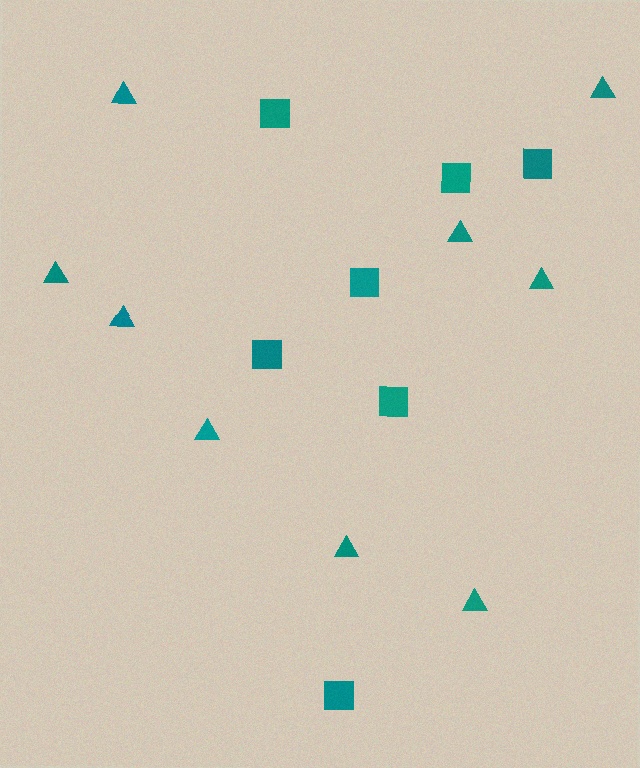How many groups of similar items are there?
There are 2 groups: one group of squares (7) and one group of triangles (9).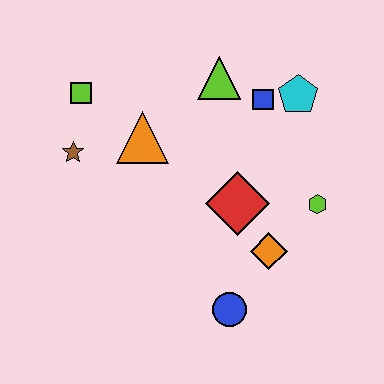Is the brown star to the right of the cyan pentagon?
No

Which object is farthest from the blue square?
The blue circle is farthest from the blue square.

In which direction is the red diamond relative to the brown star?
The red diamond is to the right of the brown star.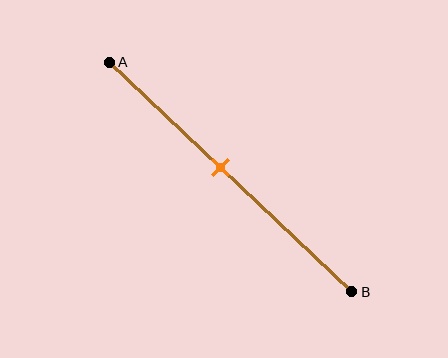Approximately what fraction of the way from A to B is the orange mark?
The orange mark is approximately 45% of the way from A to B.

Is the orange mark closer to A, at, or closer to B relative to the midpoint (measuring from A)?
The orange mark is closer to point A than the midpoint of segment AB.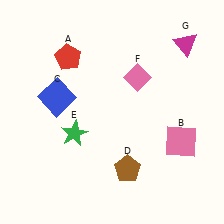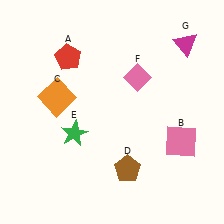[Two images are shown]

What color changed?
The square (C) changed from blue in Image 1 to orange in Image 2.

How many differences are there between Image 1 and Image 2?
There is 1 difference between the two images.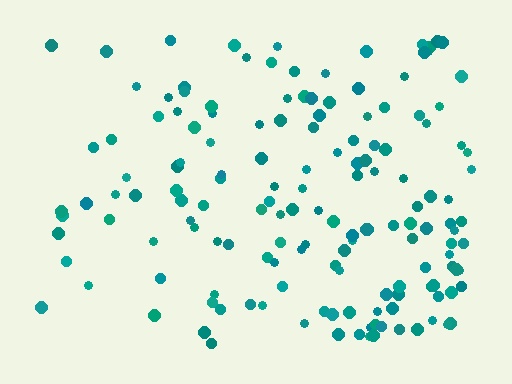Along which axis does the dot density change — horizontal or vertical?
Horizontal.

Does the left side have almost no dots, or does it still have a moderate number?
Still a moderate number, just noticeably fewer than the right.